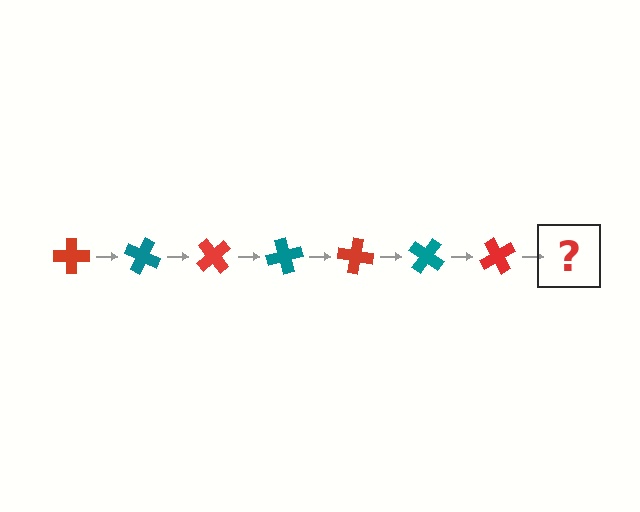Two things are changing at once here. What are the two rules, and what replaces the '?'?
The two rules are that it rotates 25 degrees each step and the color cycles through red and teal. The '?' should be a teal cross, rotated 175 degrees from the start.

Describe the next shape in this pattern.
It should be a teal cross, rotated 175 degrees from the start.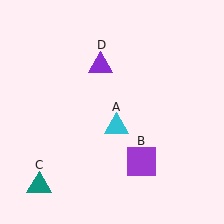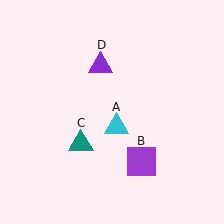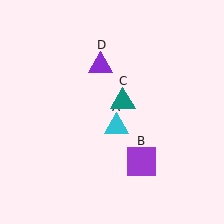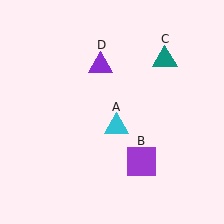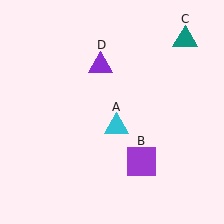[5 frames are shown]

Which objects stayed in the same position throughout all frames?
Cyan triangle (object A) and purple square (object B) and purple triangle (object D) remained stationary.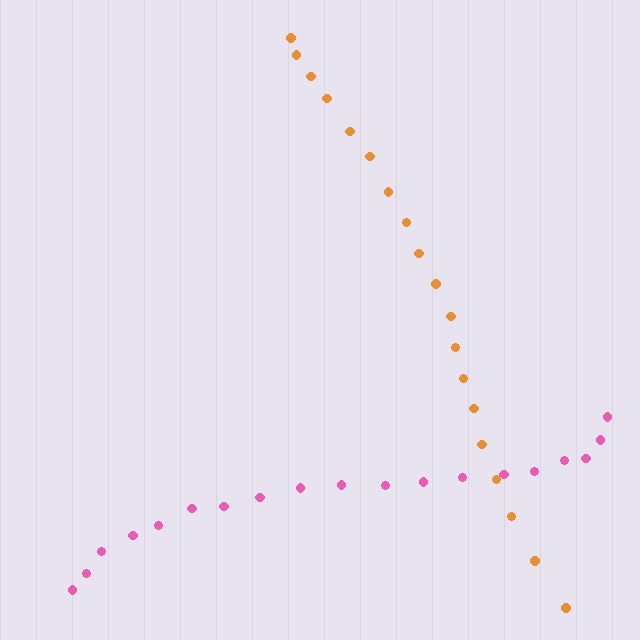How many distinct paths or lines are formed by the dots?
There are 2 distinct paths.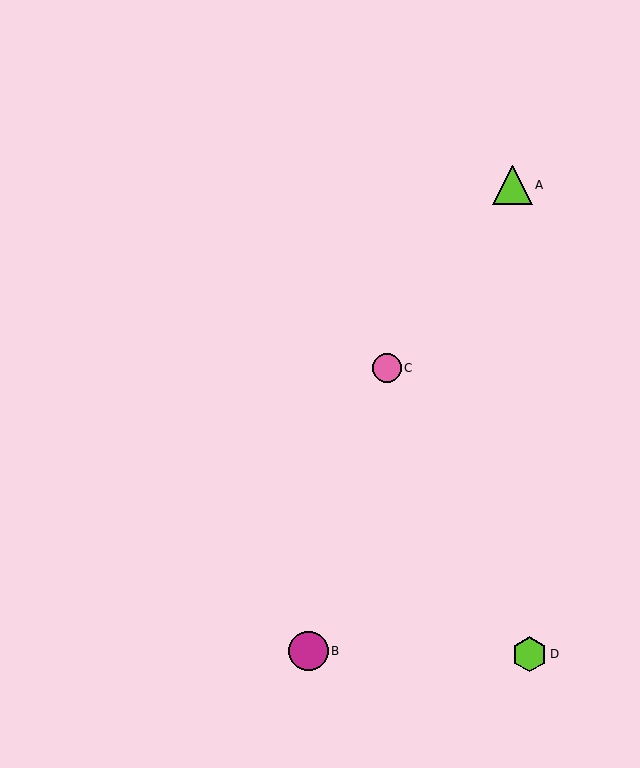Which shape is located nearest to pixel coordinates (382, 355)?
The pink circle (labeled C) at (387, 368) is nearest to that location.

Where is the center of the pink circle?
The center of the pink circle is at (387, 368).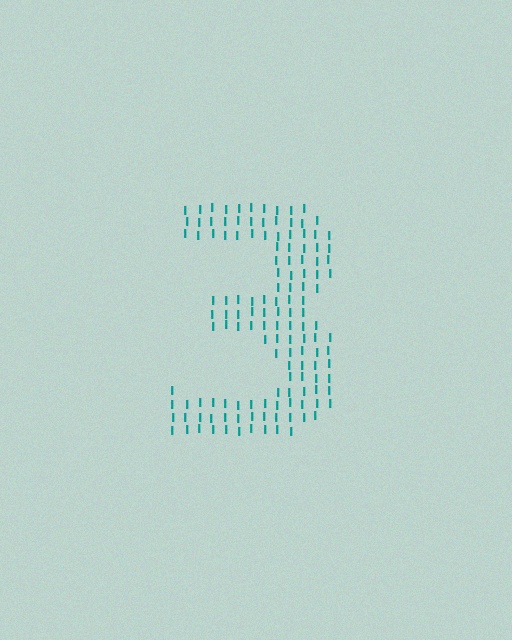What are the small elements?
The small elements are letter I's.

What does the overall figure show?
The overall figure shows the digit 3.